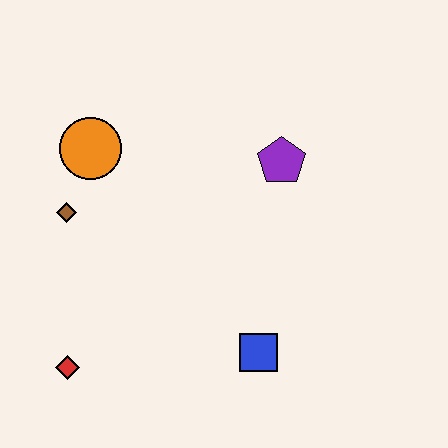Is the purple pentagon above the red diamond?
Yes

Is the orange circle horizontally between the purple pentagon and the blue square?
No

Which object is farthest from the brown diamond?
The blue square is farthest from the brown diamond.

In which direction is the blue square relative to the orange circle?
The blue square is below the orange circle.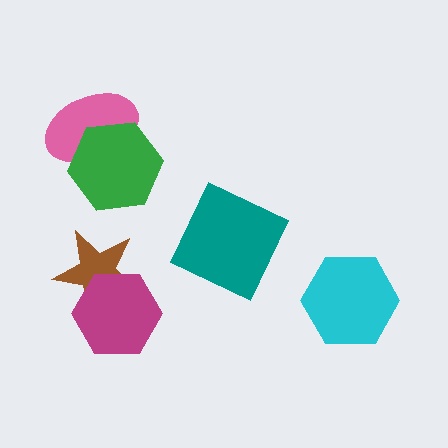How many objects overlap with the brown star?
1 object overlaps with the brown star.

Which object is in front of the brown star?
The magenta hexagon is in front of the brown star.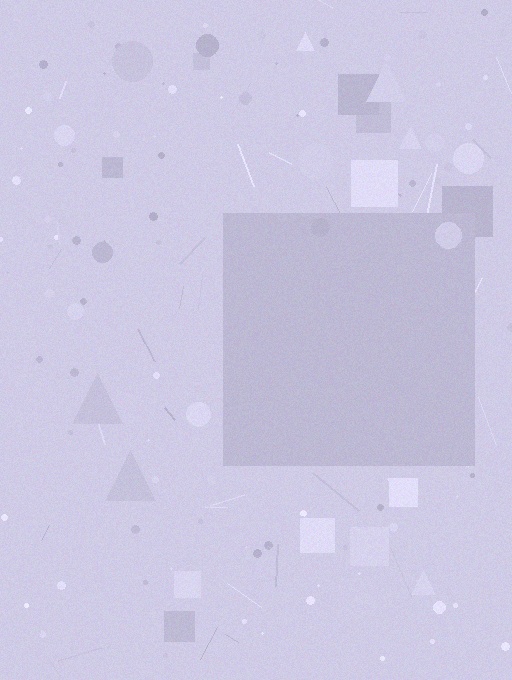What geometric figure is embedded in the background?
A square is embedded in the background.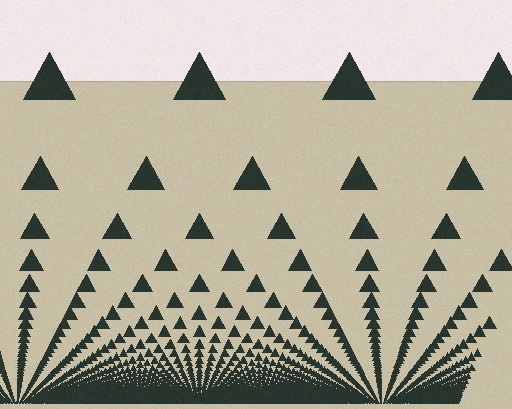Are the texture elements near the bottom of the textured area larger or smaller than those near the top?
Smaller. The gradient is inverted — elements near the bottom are smaller and denser.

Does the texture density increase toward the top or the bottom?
Density increases toward the bottom.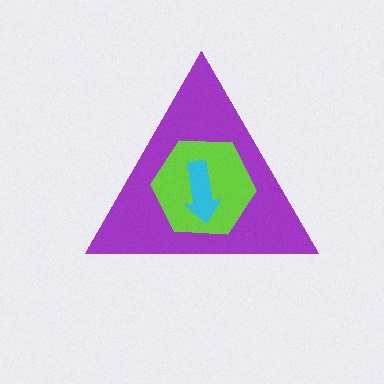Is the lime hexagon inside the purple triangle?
Yes.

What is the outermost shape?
The purple triangle.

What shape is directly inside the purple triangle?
The lime hexagon.